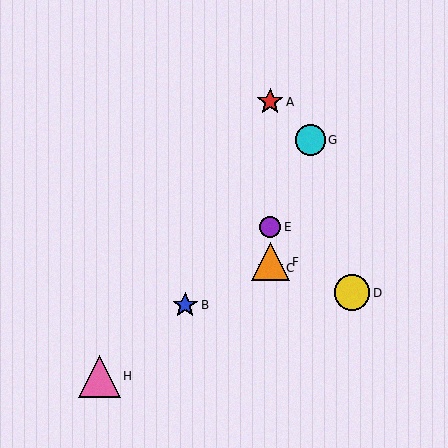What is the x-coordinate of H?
Object H is at x≈100.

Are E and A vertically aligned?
Yes, both are at x≈270.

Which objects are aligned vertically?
Objects A, C, E, F are aligned vertically.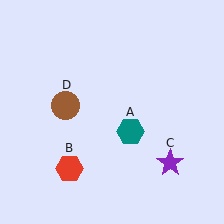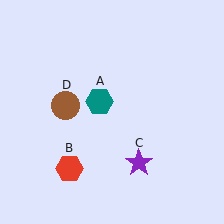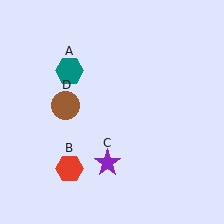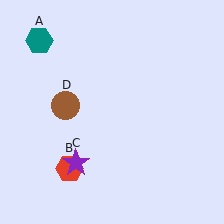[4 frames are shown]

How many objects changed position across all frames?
2 objects changed position: teal hexagon (object A), purple star (object C).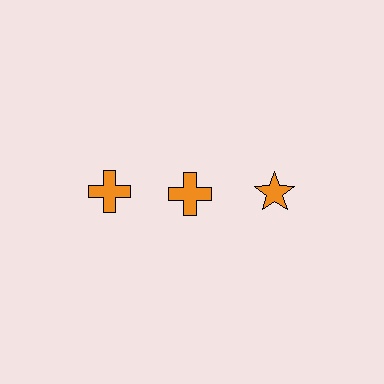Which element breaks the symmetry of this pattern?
The orange star in the top row, center column breaks the symmetry. All other shapes are orange crosses.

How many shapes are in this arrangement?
There are 3 shapes arranged in a grid pattern.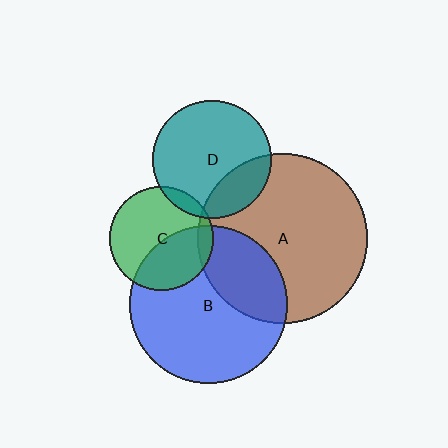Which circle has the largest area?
Circle A (brown).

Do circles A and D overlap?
Yes.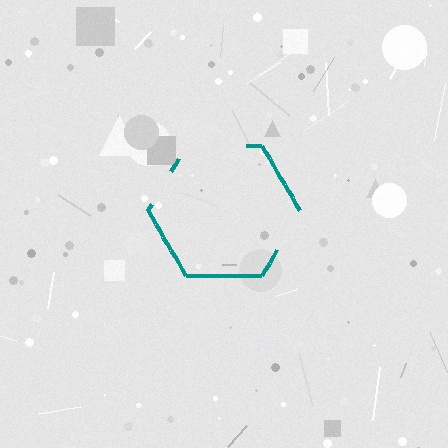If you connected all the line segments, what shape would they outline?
They would outline a hexagon.